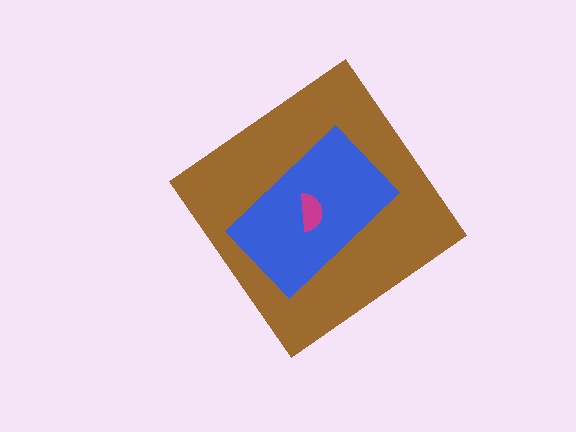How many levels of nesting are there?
3.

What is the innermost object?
The magenta semicircle.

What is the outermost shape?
The brown diamond.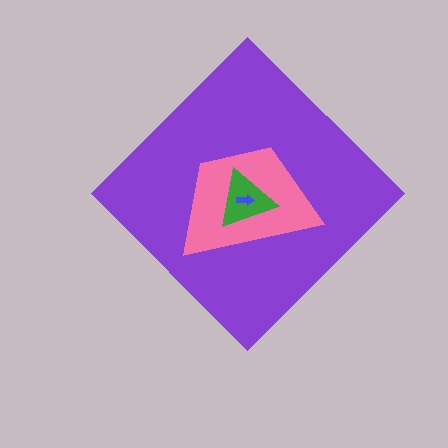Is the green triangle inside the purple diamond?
Yes.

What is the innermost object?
The blue arrow.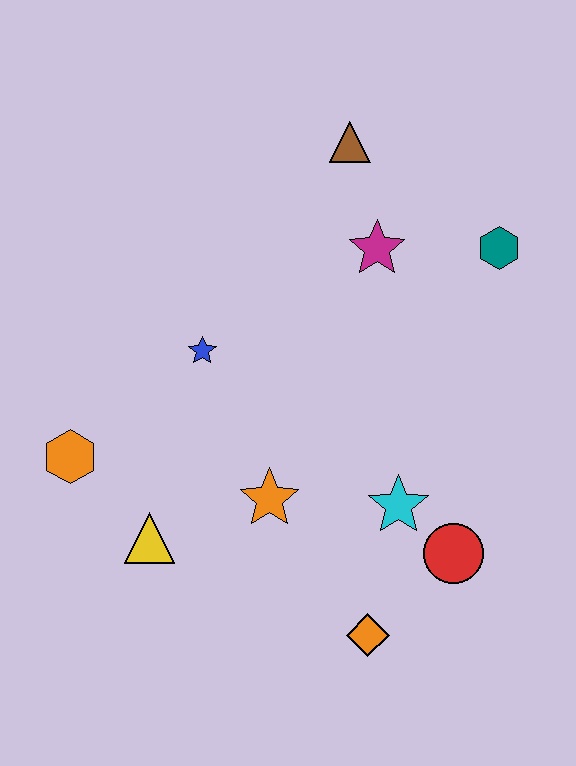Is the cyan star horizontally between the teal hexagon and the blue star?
Yes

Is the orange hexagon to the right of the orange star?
No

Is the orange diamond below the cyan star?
Yes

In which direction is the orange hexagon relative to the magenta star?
The orange hexagon is to the left of the magenta star.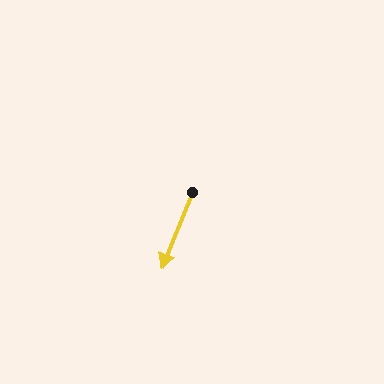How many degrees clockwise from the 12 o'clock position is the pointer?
Approximately 202 degrees.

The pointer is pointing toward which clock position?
Roughly 7 o'clock.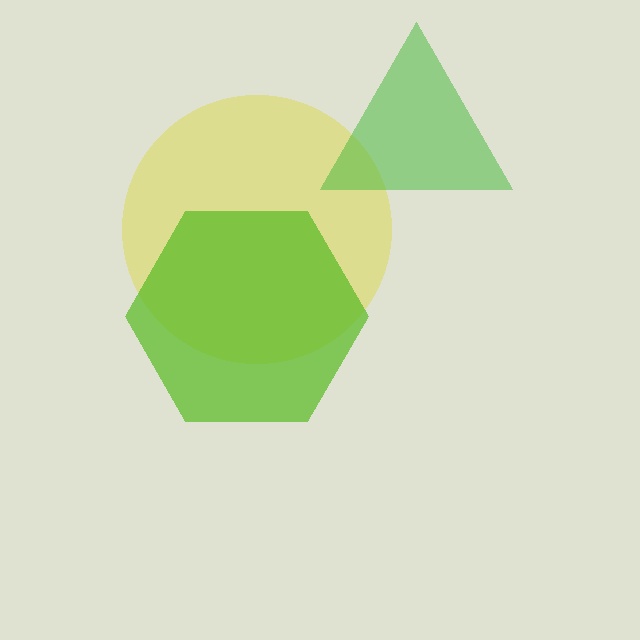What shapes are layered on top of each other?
The layered shapes are: a yellow circle, a lime hexagon, a green triangle.